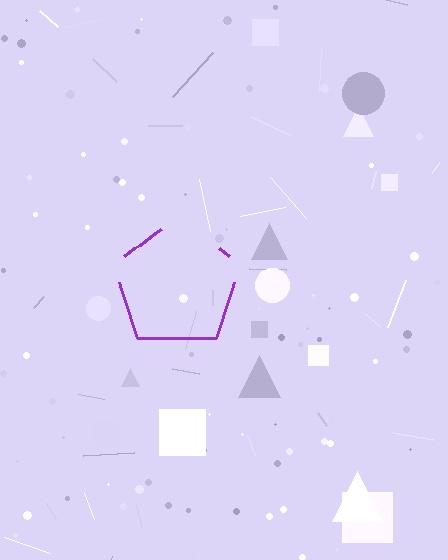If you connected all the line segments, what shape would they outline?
They would outline a pentagon.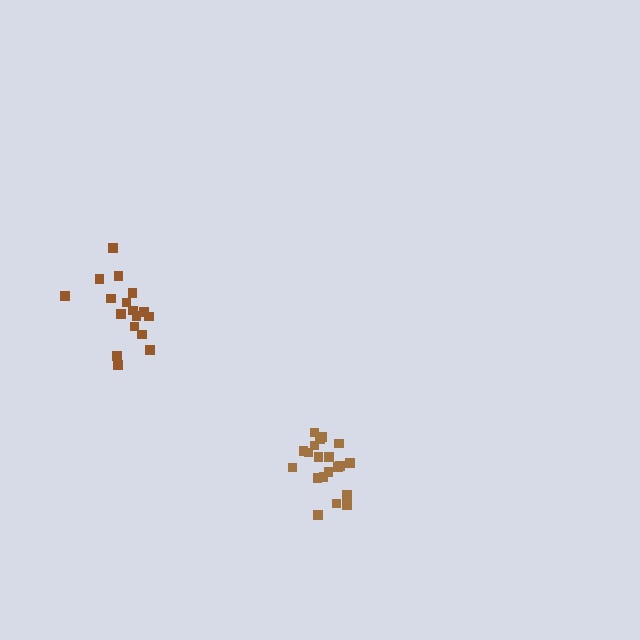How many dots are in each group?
Group 1: 17 dots, Group 2: 20 dots (37 total).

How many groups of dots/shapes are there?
There are 2 groups.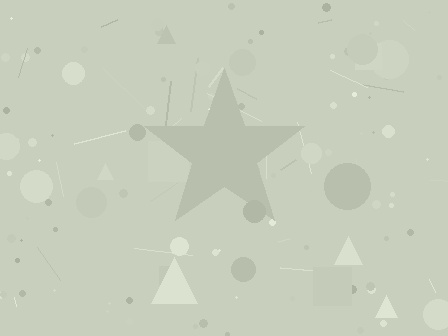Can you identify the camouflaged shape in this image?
The camouflaged shape is a star.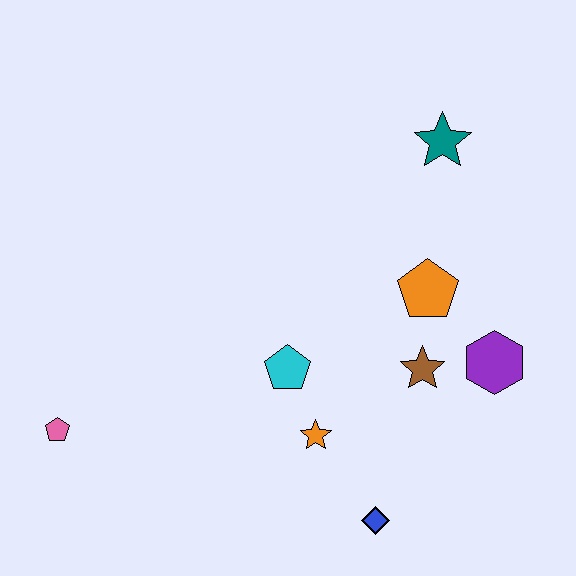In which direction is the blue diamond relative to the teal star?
The blue diamond is below the teal star.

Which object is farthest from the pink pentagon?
The teal star is farthest from the pink pentagon.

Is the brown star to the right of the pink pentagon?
Yes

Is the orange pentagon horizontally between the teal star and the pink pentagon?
Yes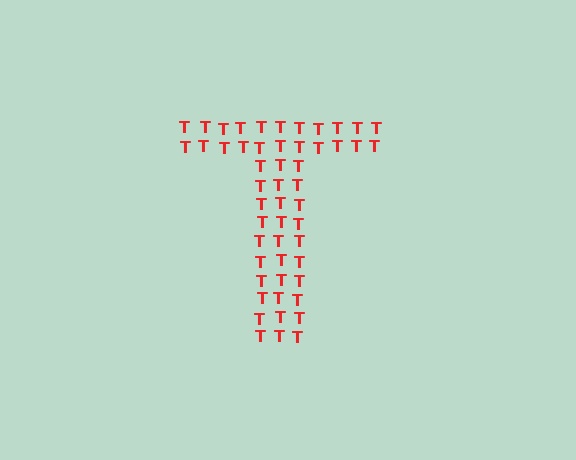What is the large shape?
The large shape is the letter T.